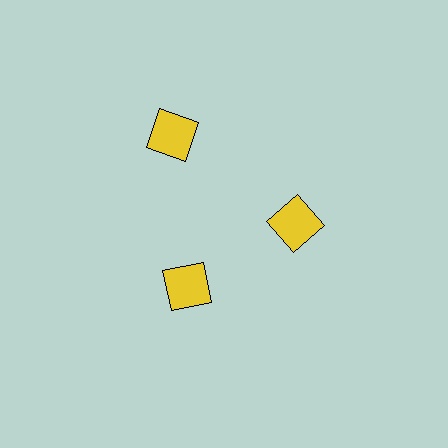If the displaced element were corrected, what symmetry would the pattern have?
It would have 3-fold rotational symmetry — the pattern would map onto itself every 120 degrees.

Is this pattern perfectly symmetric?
No. The 3 yellow squares are arranged in a ring, but one element near the 11 o'clock position is pushed outward from the center, breaking the 3-fold rotational symmetry.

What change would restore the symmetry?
The symmetry would be restored by moving it inward, back onto the ring so that all 3 squares sit at equal angles and equal distance from the center.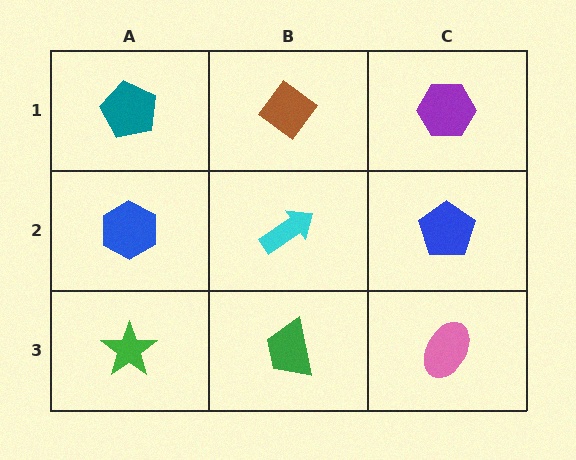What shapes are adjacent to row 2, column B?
A brown diamond (row 1, column B), a green trapezoid (row 3, column B), a blue hexagon (row 2, column A), a blue pentagon (row 2, column C).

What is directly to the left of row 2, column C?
A cyan arrow.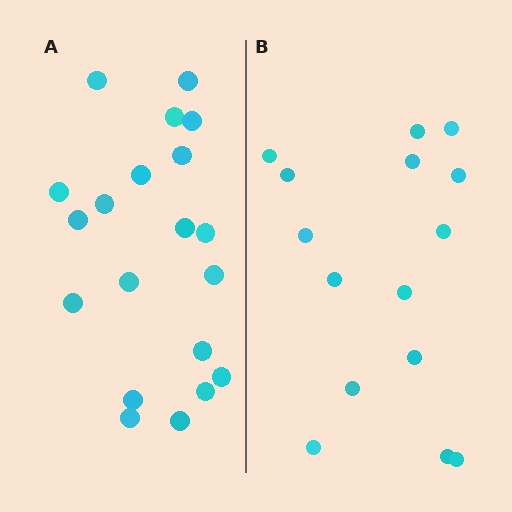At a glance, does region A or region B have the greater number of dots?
Region A (the left region) has more dots.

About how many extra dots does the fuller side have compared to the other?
Region A has about 5 more dots than region B.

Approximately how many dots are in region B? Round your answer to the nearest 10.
About 20 dots. (The exact count is 15, which rounds to 20.)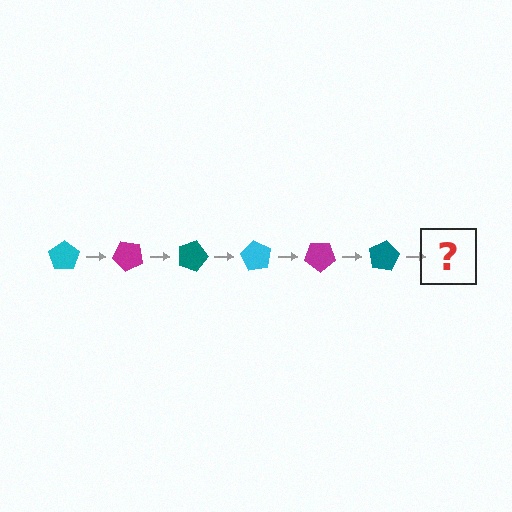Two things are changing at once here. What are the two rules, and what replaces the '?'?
The two rules are that it rotates 45 degrees each step and the color cycles through cyan, magenta, and teal. The '?' should be a cyan pentagon, rotated 270 degrees from the start.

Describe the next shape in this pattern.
It should be a cyan pentagon, rotated 270 degrees from the start.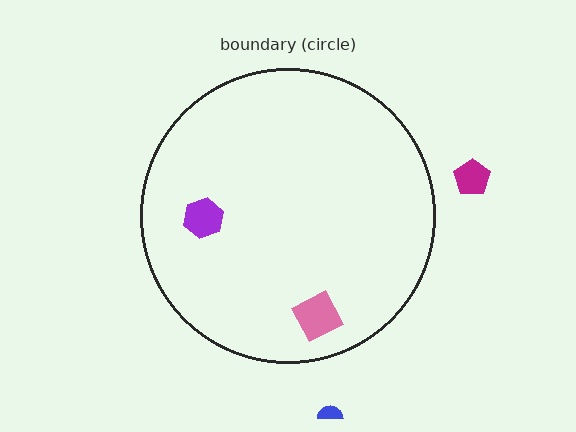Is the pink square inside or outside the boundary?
Inside.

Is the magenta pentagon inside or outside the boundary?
Outside.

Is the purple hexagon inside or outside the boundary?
Inside.